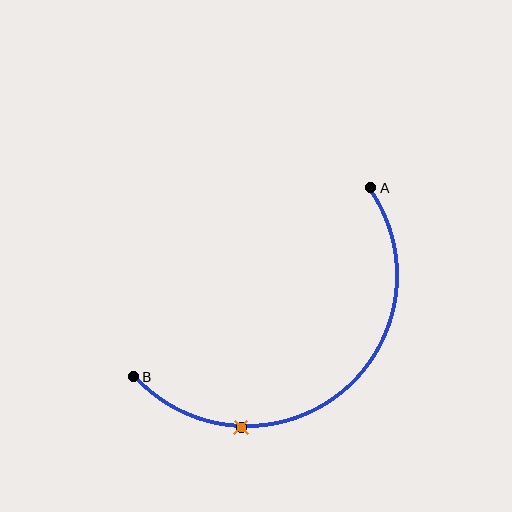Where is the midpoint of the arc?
The arc midpoint is the point on the curve farthest from the straight line joining A and B. It sits below and to the right of that line.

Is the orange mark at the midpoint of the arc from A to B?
No. The orange mark lies on the arc but is closer to endpoint B. The arc midpoint would be at the point on the curve equidistant along the arc from both A and B.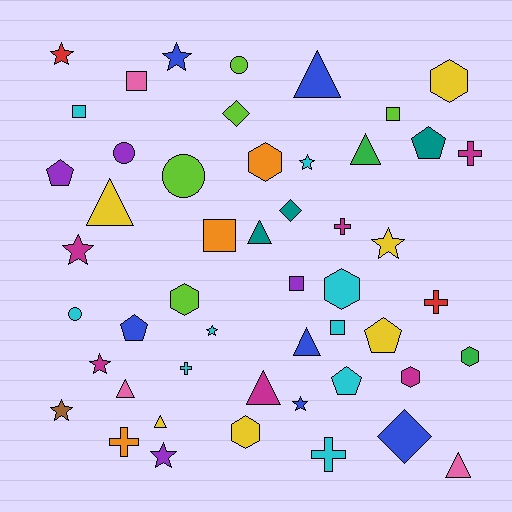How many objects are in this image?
There are 50 objects.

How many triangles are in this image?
There are 9 triangles.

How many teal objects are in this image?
There are 3 teal objects.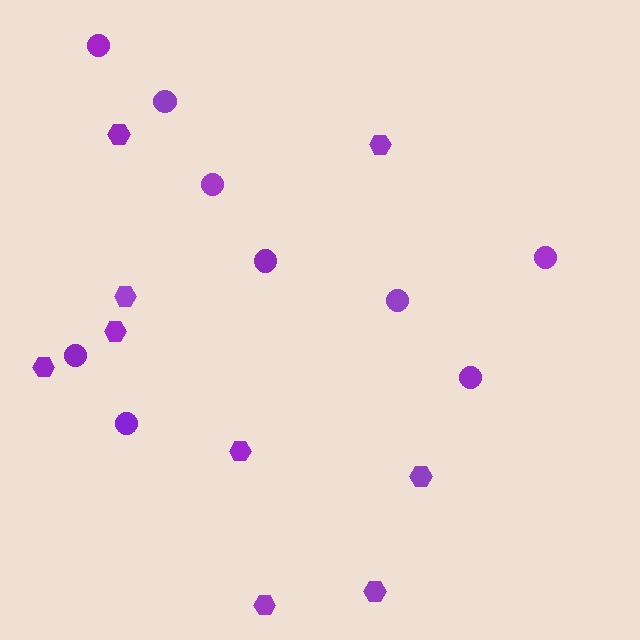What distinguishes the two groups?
There are 2 groups: one group of circles (9) and one group of hexagons (9).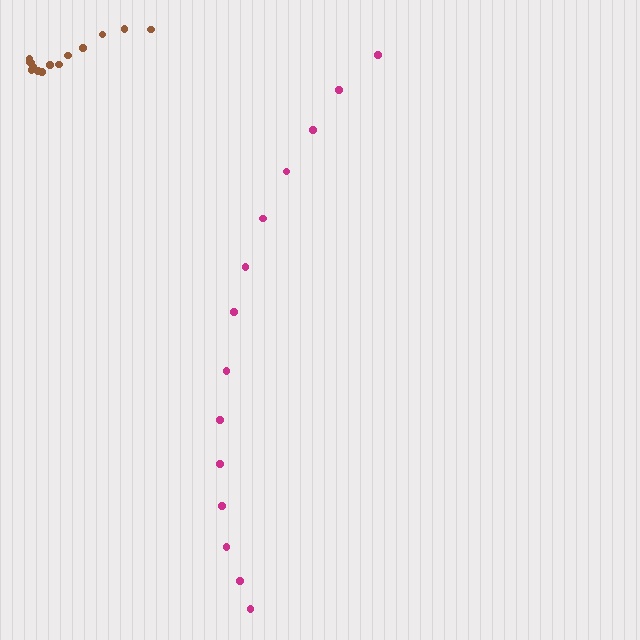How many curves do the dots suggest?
There are 2 distinct paths.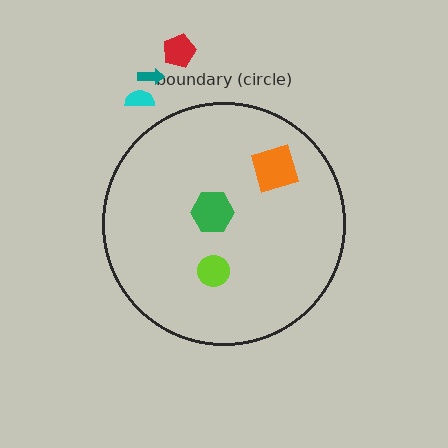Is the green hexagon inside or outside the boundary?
Inside.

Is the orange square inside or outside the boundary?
Inside.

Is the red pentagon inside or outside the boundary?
Outside.